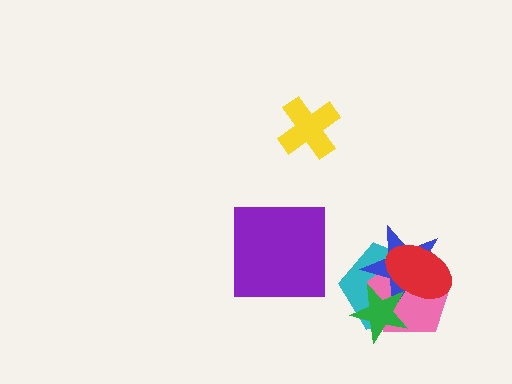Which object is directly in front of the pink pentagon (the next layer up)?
The blue star is directly in front of the pink pentagon.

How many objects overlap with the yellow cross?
0 objects overlap with the yellow cross.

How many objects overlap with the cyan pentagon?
4 objects overlap with the cyan pentagon.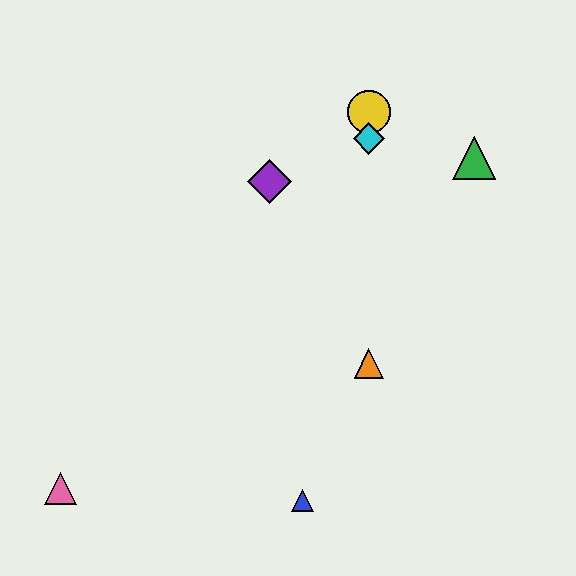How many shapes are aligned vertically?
4 shapes (the red triangle, the yellow circle, the orange triangle, the cyan diamond) are aligned vertically.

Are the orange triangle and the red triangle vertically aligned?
Yes, both are at x≈369.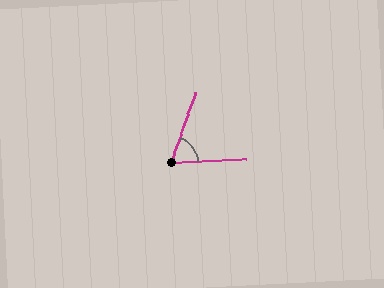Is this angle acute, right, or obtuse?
It is acute.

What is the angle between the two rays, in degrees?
Approximately 69 degrees.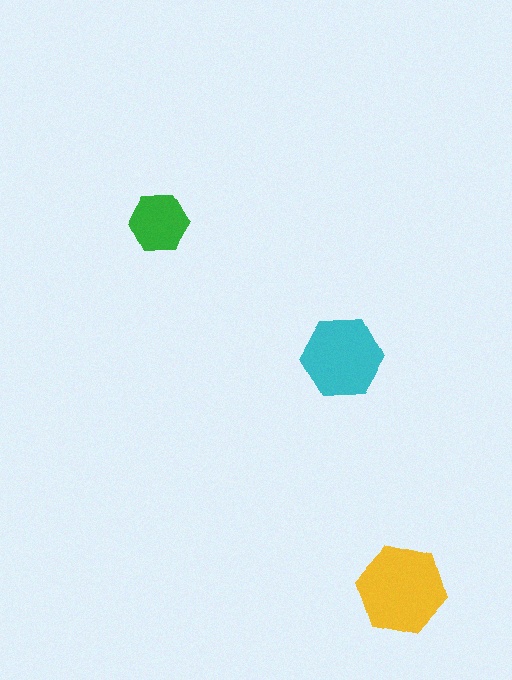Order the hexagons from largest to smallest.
the yellow one, the cyan one, the green one.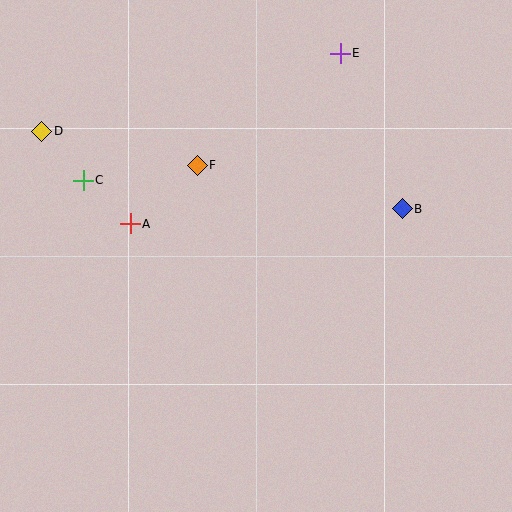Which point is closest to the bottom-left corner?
Point A is closest to the bottom-left corner.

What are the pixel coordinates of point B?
Point B is at (402, 209).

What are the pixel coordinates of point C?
Point C is at (83, 180).